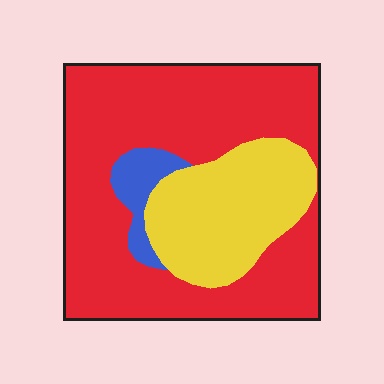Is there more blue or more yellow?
Yellow.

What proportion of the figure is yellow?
Yellow covers 26% of the figure.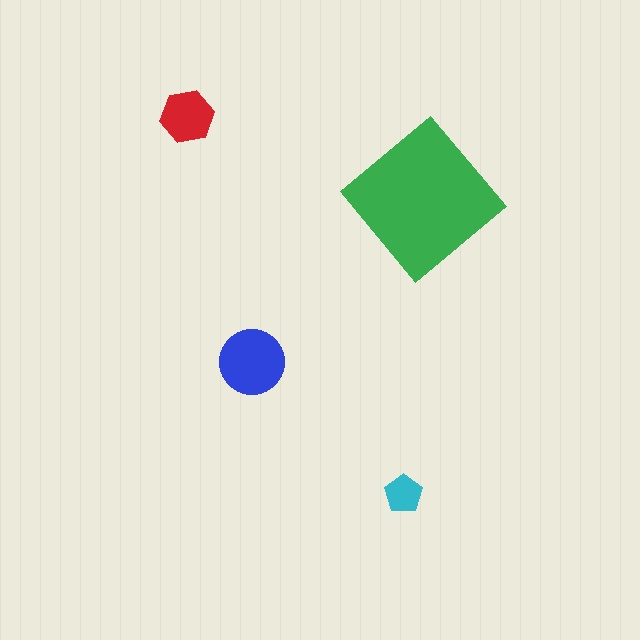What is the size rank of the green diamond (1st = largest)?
1st.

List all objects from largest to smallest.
The green diamond, the blue circle, the red hexagon, the cyan pentagon.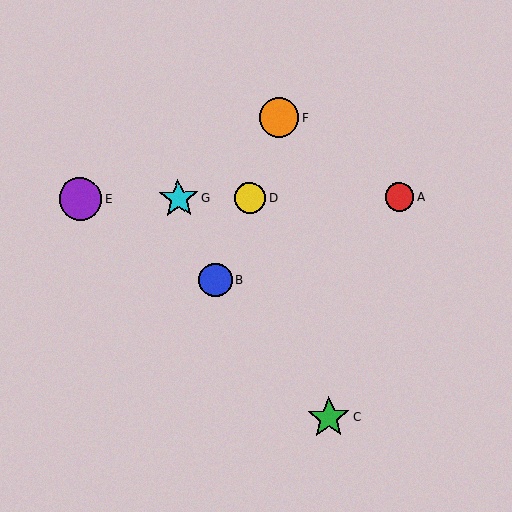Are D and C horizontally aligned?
No, D is at y≈198 and C is at y≈418.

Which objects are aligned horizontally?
Objects A, D, E, G are aligned horizontally.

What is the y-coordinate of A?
Object A is at y≈197.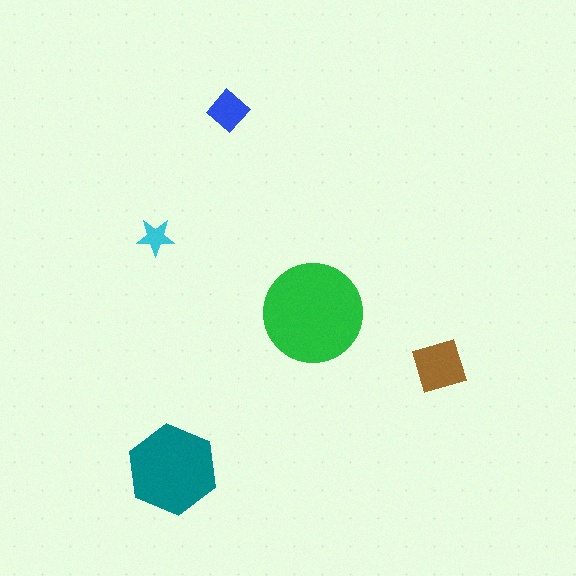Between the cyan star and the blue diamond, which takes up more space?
The blue diamond.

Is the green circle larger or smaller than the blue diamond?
Larger.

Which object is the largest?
The green circle.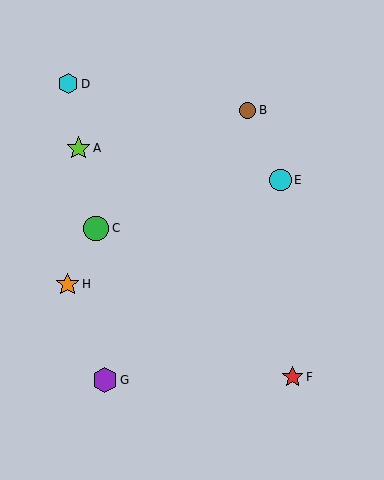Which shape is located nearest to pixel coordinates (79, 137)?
The lime star (labeled A) at (79, 148) is nearest to that location.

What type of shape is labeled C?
Shape C is a green circle.